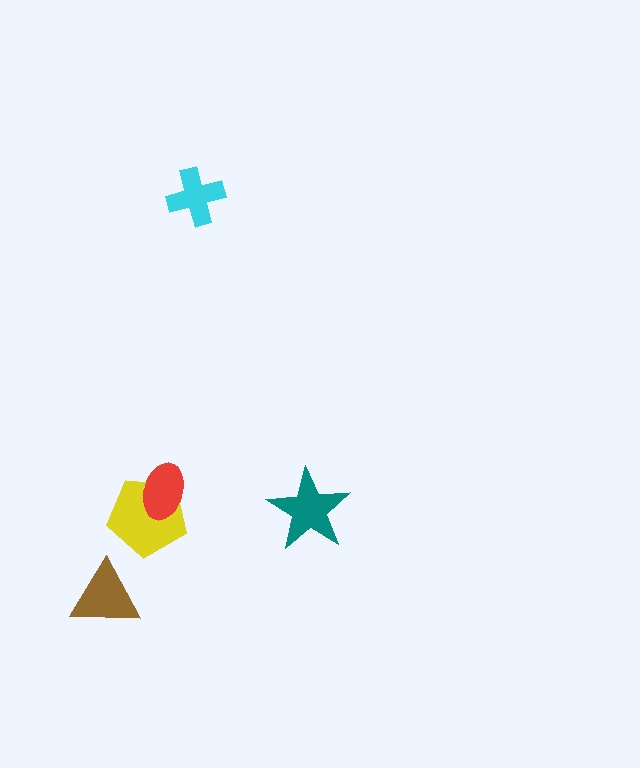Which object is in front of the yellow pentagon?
The red ellipse is in front of the yellow pentagon.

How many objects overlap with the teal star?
0 objects overlap with the teal star.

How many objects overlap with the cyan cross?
0 objects overlap with the cyan cross.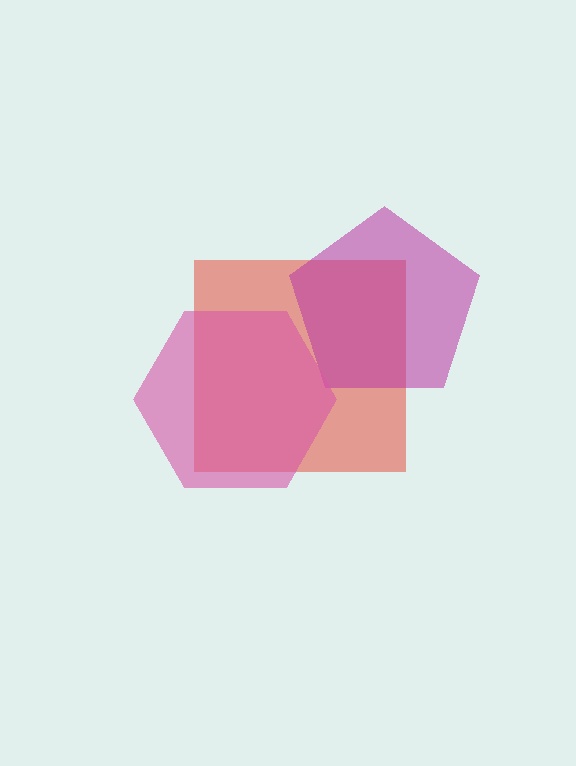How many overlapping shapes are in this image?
There are 3 overlapping shapes in the image.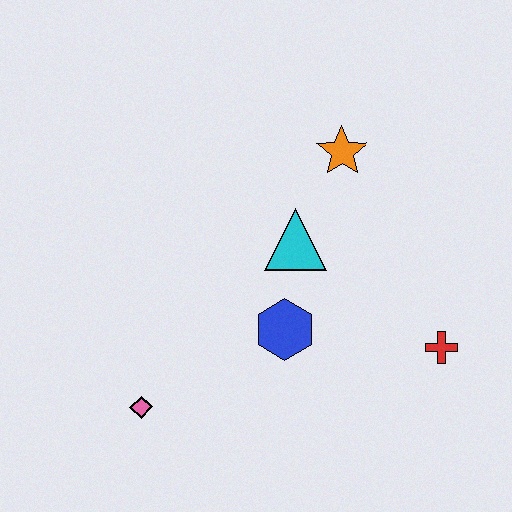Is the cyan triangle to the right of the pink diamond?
Yes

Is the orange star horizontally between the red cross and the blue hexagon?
Yes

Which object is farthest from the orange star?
The pink diamond is farthest from the orange star.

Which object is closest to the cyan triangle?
The blue hexagon is closest to the cyan triangle.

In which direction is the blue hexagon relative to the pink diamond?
The blue hexagon is to the right of the pink diamond.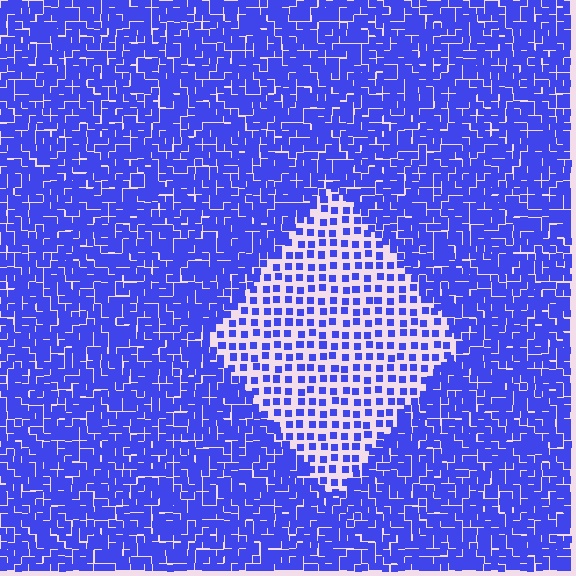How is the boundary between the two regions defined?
The boundary is defined by a change in element density (approximately 2.5x ratio). All elements are the same color, size, and shape.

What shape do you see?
I see a diamond.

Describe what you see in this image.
The image contains small blue elements arranged at two different densities. A diamond-shaped region is visible where the elements are less densely packed than the surrounding area.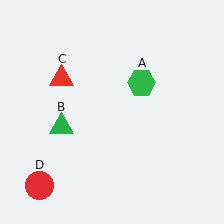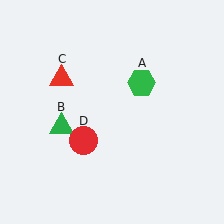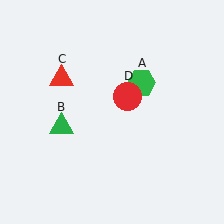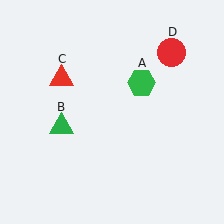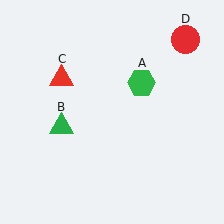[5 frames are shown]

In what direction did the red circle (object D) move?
The red circle (object D) moved up and to the right.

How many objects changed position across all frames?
1 object changed position: red circle (object D).